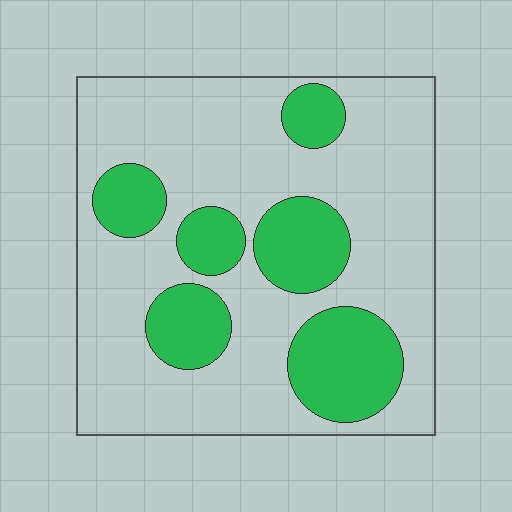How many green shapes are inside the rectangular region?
6.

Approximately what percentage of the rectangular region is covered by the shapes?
Approximately 30%.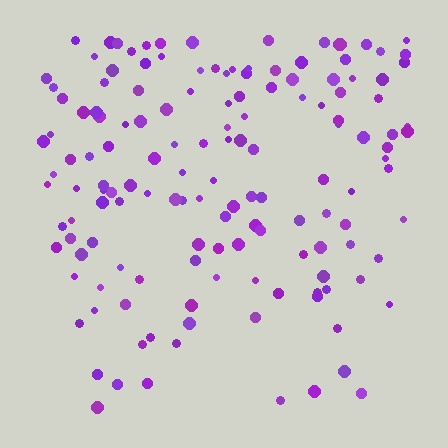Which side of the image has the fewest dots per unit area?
The bottom.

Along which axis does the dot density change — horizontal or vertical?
Vertical.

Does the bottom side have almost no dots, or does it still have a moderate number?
Still a moderate number, just noticeably fewer than the top.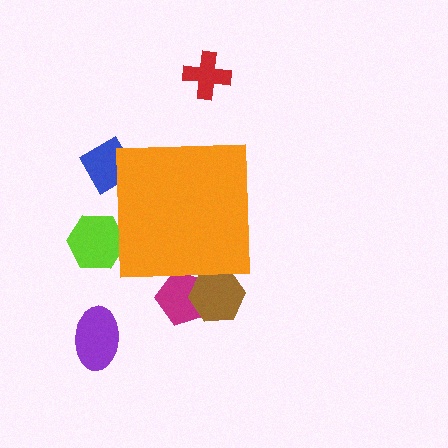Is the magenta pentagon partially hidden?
Yes, the magenta pentagon is partially hidden behind the orange square.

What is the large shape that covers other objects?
An orange square.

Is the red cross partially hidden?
No, the red cross is fully visible.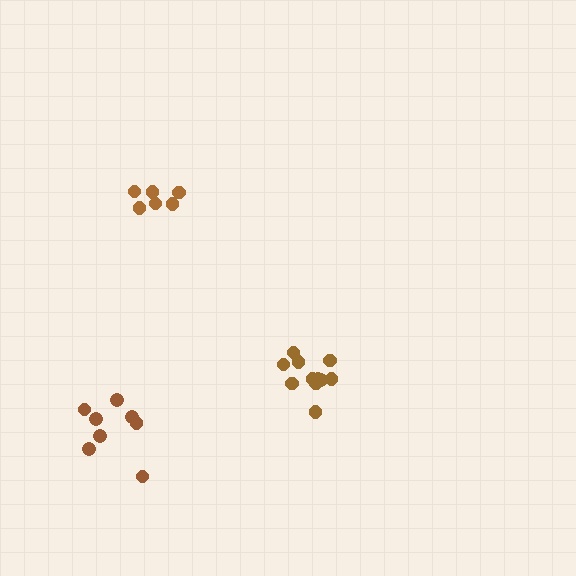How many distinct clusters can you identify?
There are 3 distinct clusters.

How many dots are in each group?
Group 1: 11 dots, Group 2: 7 dots, Group 3: 8 dots (26 total).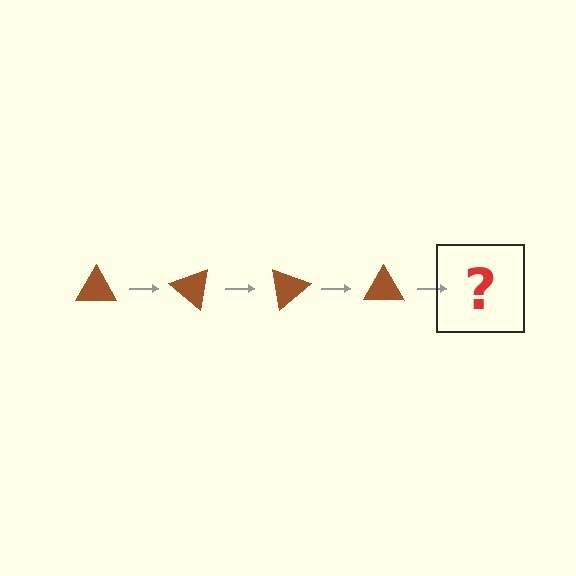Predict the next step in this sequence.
The next step is a brown triangle rotated 160 degrees.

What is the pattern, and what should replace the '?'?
The pattern is that the triangle rotates 40 degrees each step. The '?' should be a brown triangle rotated 160 degrees.